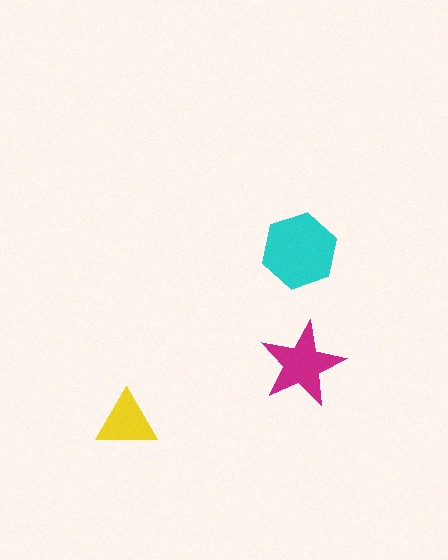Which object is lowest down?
The yellow triangle is bottommost.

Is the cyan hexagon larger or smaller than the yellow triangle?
Larger.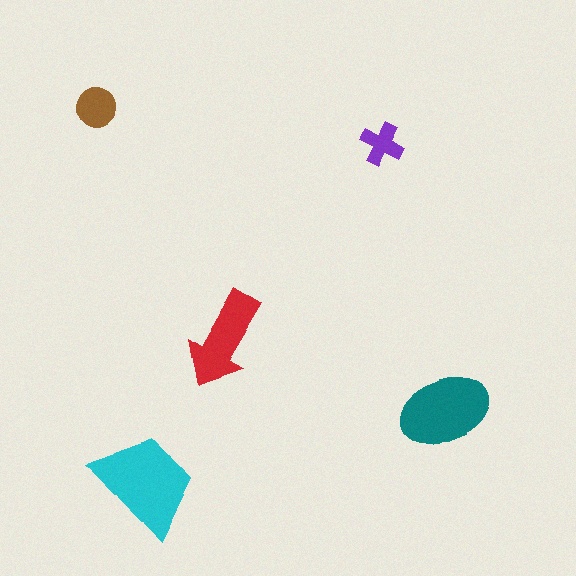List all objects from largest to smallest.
The cyan trapezoid, the teal ellipse, the red arrow, the brown circle, the purple cross.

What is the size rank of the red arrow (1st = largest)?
3rd.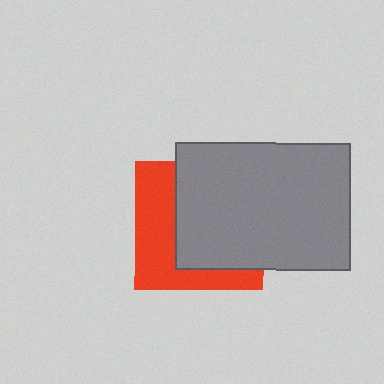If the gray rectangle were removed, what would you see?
You would see the complete red square.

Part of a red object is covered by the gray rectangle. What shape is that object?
It is a square.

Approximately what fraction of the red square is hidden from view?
Roughly 58% of the red square is hidden behind the gray rectangle.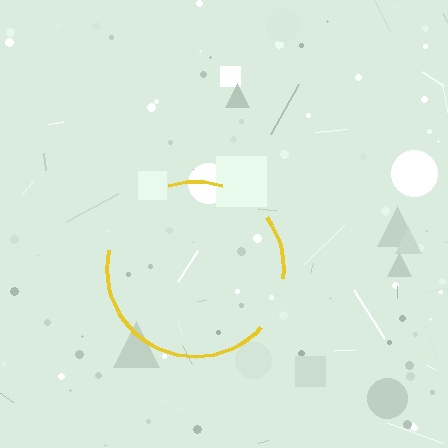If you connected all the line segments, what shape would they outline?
They would outline a circle.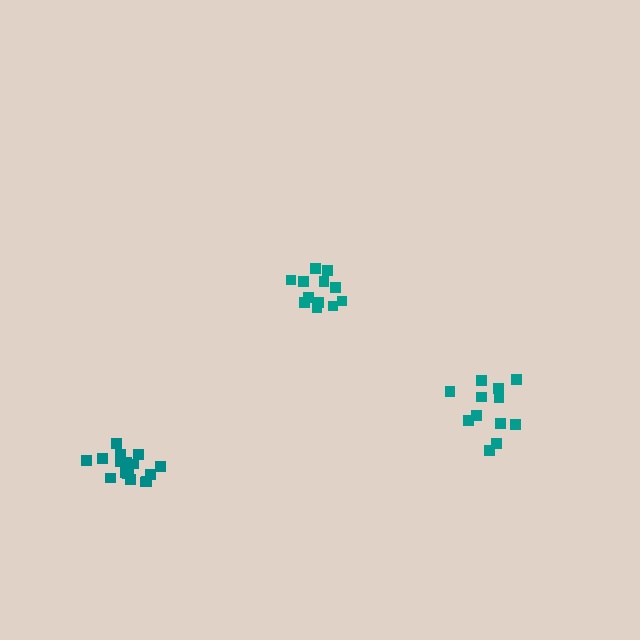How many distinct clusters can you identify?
There are 3 distinct clusters.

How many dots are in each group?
Group 1: 17 dots, Group 2: 12 dots, Group 3: 12 dots (41 total).